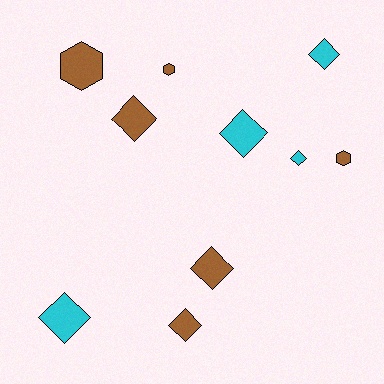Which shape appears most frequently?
Diamond, with 7 objects.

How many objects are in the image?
There are 10 objects.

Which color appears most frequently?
Brown, with 6 objects.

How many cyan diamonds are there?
There are 4 cyan diamonds.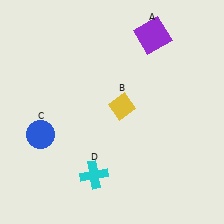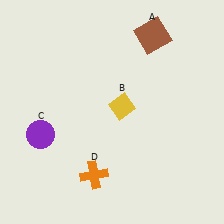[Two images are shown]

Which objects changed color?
A changed from purple to brown. C changed from blue to purple. D changed from cyan to orange.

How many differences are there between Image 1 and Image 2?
There are 3 differences between the two images.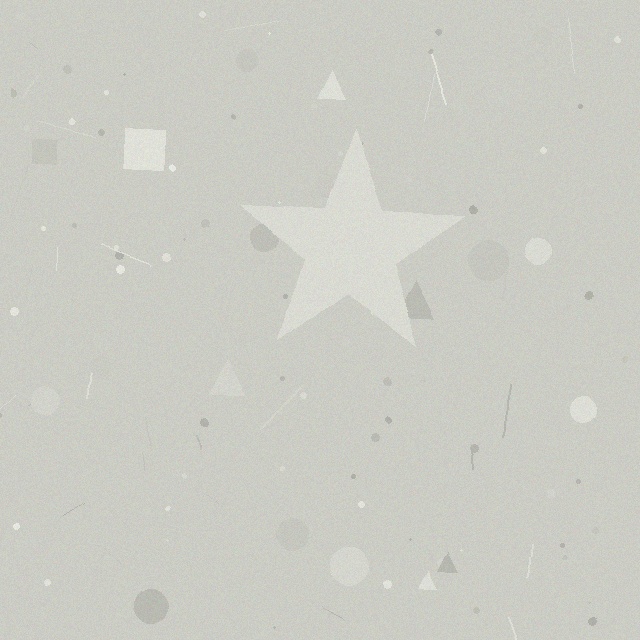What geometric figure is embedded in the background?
A star is embedded in the background.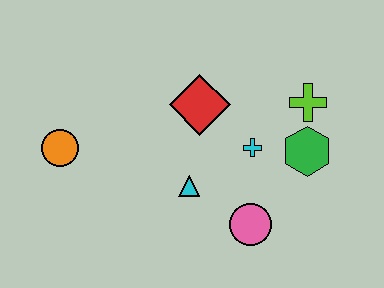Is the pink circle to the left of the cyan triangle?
No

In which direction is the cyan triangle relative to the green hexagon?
The cyan triangle is to the left of the green hexagon.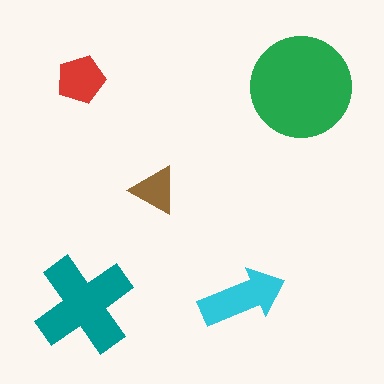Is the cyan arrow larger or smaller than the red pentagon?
Larger.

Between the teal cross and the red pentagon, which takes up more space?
The teal cross.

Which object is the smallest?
The brown triangle.